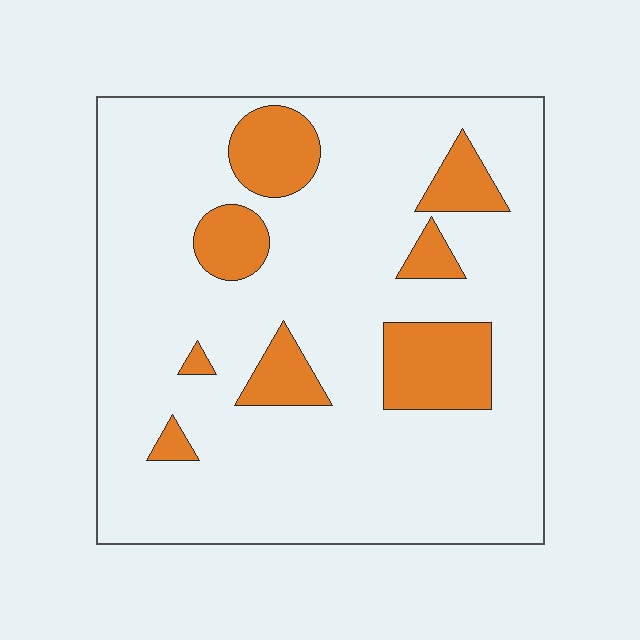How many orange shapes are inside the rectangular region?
8.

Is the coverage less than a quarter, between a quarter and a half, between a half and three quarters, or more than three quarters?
Less than a quarter.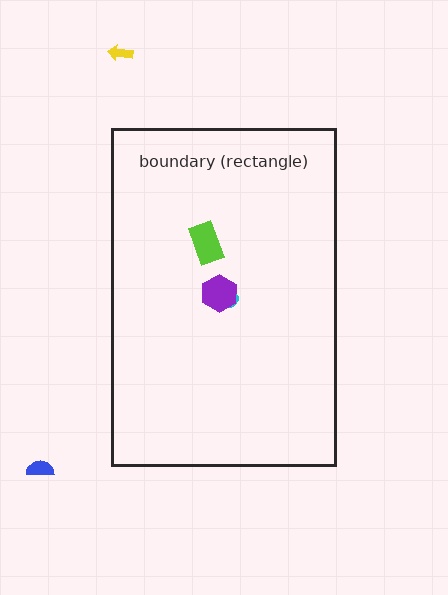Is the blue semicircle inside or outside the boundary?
Outside.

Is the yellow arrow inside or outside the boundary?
Outside.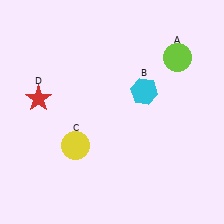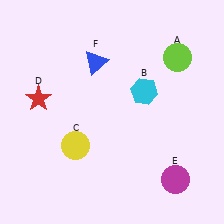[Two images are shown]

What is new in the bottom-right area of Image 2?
A magenta circle (E) was added in the bottom-right area of Image 2.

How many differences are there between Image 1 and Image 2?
There are 2 differences between the two images.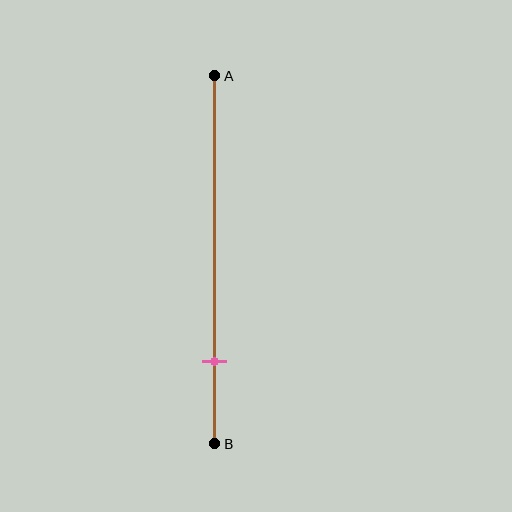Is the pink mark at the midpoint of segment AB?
No, the mark is at about 80% from A, not at the 50% midpoint.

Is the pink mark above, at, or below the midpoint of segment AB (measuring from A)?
The pink mark is below the midpoint of segment AB.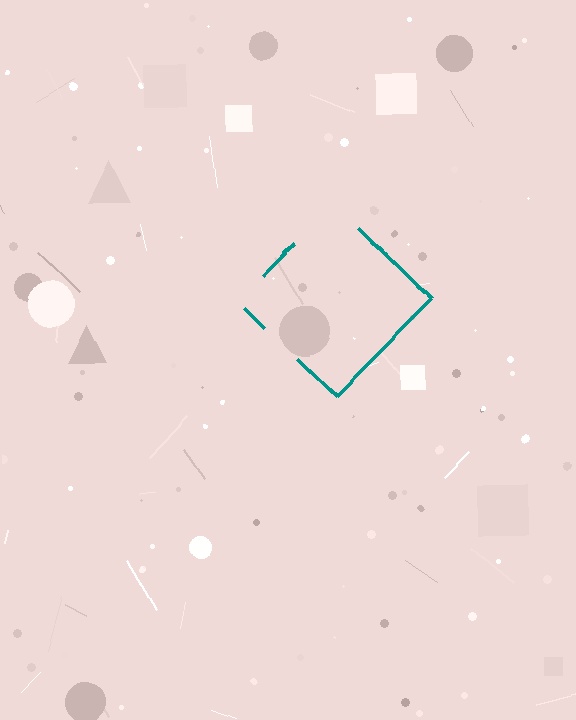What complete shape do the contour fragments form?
The contour fragments form a diamond.